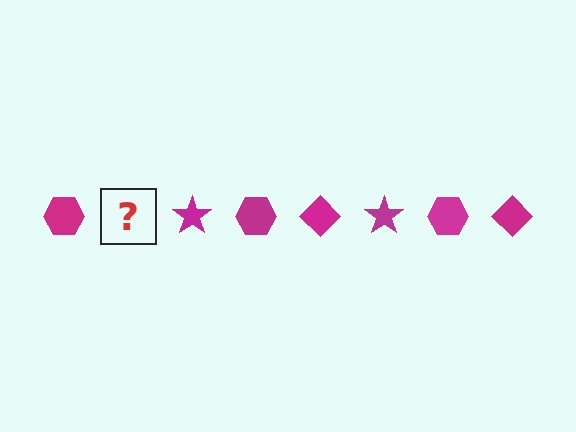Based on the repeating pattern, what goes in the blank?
The blank should be a magenta diamond.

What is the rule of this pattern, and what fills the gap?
The rule is that the pattern cycles through hexagon, diamond, star shapes in magenta. The gap should be filled with a magenta diamond.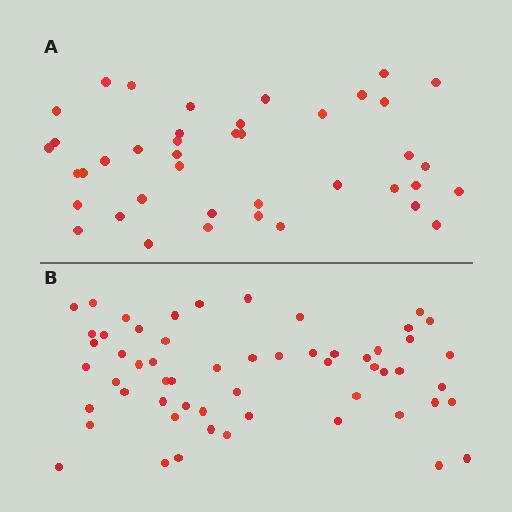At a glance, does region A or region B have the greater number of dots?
Region B (the bottom region) has more dots.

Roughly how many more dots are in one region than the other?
Region B has approximately 15 more dots than region A.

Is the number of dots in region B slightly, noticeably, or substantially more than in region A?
Region B has noticeably more, but not dramatically so. The ratio is roughly 1.4 to 1.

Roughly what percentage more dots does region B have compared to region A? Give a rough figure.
About 40% more.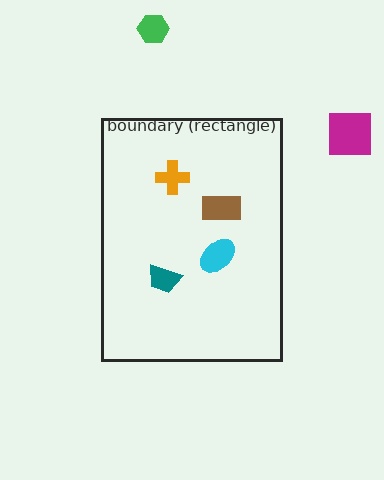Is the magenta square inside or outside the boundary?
Outside.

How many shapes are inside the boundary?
4 inside, 2 outside.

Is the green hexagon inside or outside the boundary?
Outside.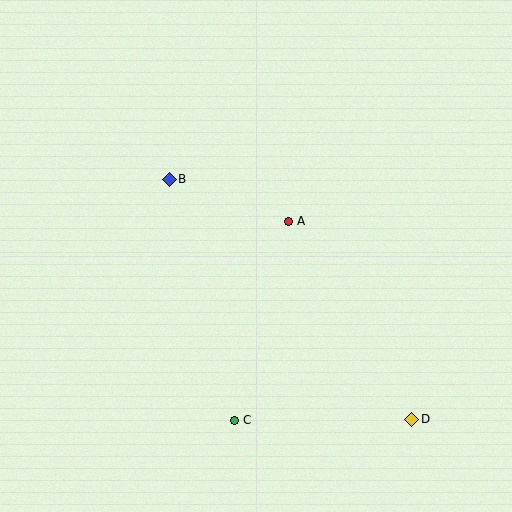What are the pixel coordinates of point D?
Point D is at (412, 419).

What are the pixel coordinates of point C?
Point C is at (234, 420).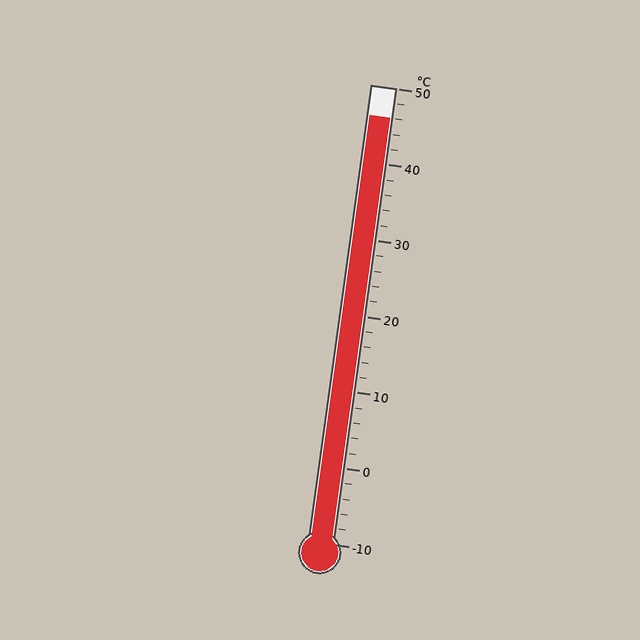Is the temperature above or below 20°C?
The temperature is above 20°C.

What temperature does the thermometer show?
The thermometer shows approximately 46°C.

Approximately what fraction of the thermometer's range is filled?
The thermometer is filled to approximately 95% of its range.